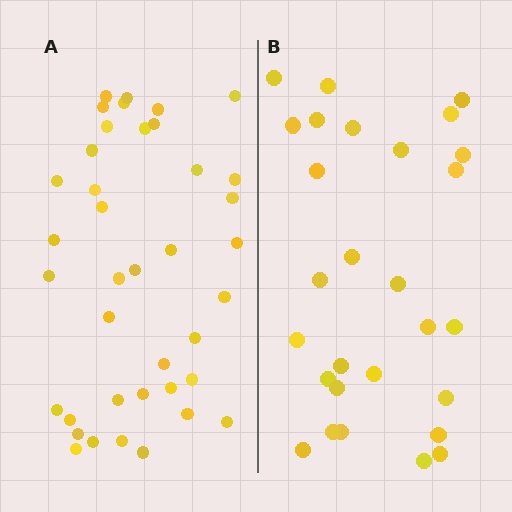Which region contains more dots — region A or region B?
Region A (the left region) has more dots.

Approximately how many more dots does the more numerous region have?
Region A has roughly 12 or so more dots than region B.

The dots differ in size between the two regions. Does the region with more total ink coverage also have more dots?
No. Region B has more total ink coverage because its dots are larger, but region A actually contains more individual dots. Total area can be misleading — the number of items is what matters here.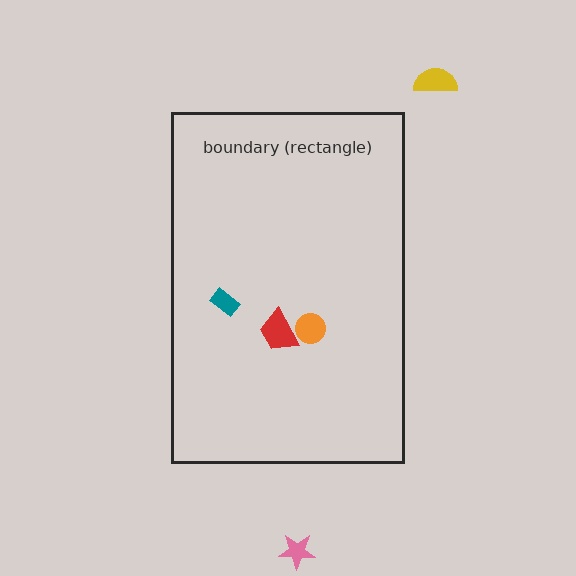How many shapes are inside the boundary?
3 inside, 2 outside.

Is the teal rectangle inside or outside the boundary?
Inside.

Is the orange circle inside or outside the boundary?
Inside.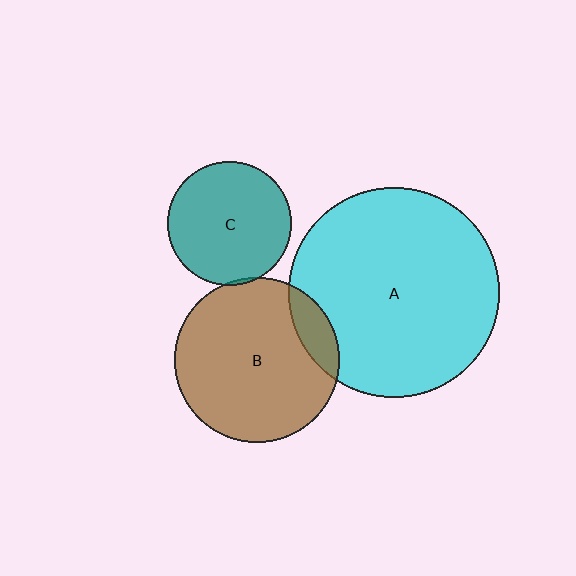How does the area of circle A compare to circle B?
Approximately 1.6 times.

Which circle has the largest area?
Circle A (cyan).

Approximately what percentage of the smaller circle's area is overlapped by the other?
Approximately 5%.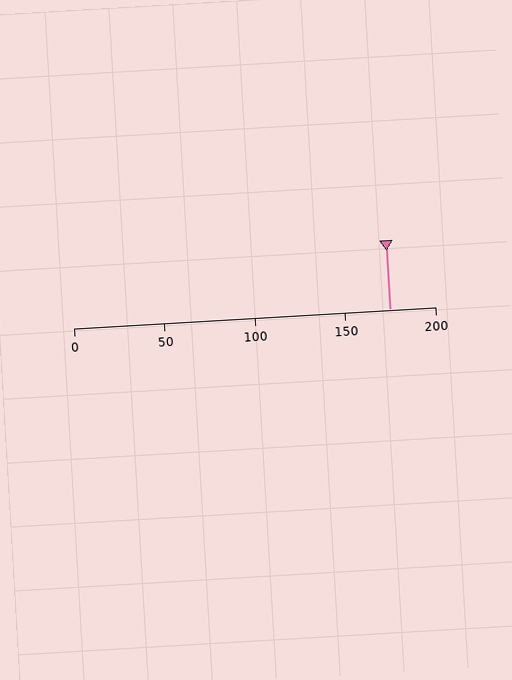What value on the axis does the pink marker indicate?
The marker indicates approximately 175.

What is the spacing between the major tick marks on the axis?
The major ticks are spaced 50 apart.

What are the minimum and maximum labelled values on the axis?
The axis runs from 0 to 200.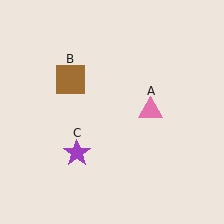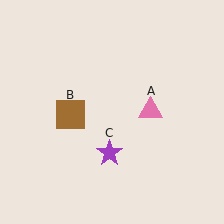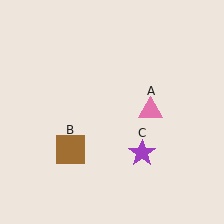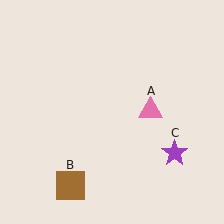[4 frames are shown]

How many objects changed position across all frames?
2 objects changed position: brown square (object B), purple star (object C).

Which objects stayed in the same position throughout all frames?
Pink triangle (object A) remained stationary.